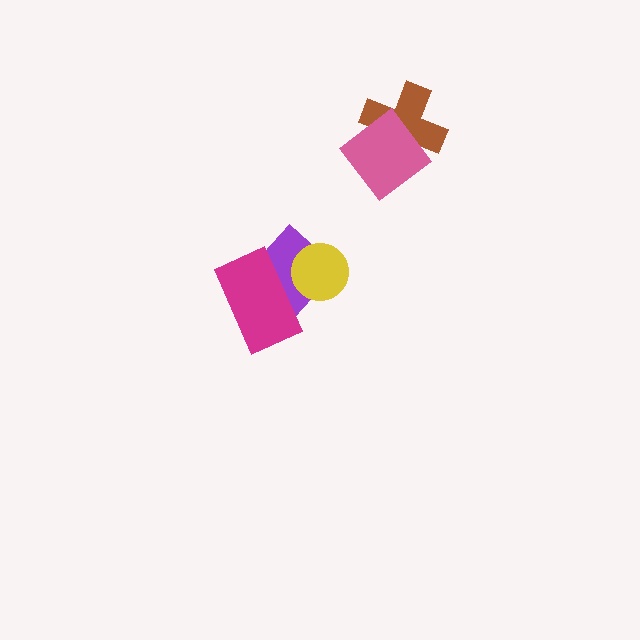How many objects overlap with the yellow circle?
1 object overlaps with the yellow circle.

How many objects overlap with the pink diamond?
1 object overlaps with the pink diamond.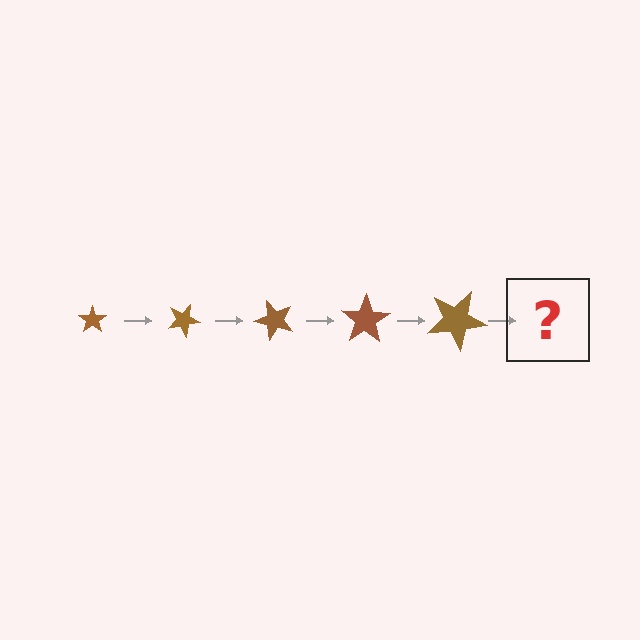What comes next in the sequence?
The next element should be a star, larger than the previous one and rotated 125 degrees from the start.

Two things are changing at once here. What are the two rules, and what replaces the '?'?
The two rules are that the star grows larger each step and it rotates 25 degrees each step. The '?' should be a star, larger than the previous one and rotated 125 degrees from the start.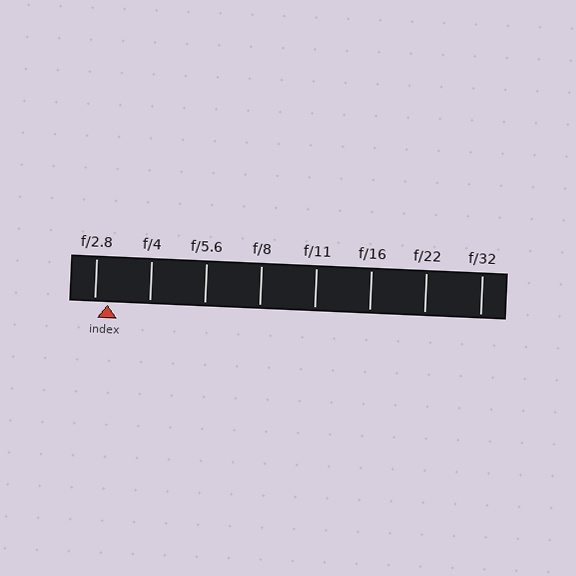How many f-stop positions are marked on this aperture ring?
There are 8 f-stop positions marked.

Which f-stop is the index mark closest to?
The index mark is closest to f/2.8.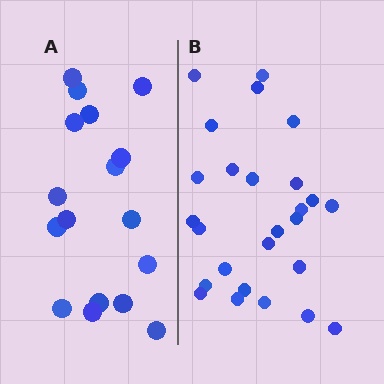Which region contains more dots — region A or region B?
Region B (the right region) has more dots.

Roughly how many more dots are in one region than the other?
Region B has roughly 8 or so more dots than region A.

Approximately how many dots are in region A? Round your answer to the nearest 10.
About 20 dots. (The exact count is 17, which rounds to 20.)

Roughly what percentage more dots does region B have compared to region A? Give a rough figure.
About 55% more.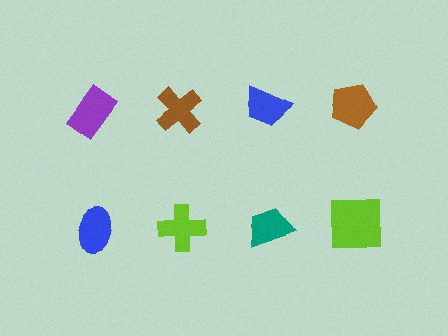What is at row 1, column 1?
A purple rectangle.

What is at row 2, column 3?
A teal trapezoid.